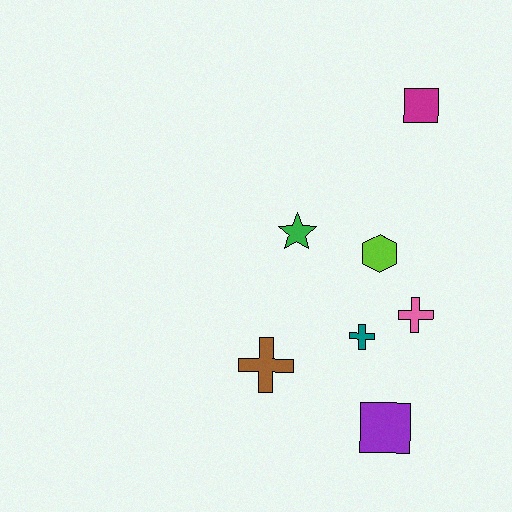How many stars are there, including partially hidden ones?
There is 1 star.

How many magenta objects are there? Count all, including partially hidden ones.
There is 1 magenta object.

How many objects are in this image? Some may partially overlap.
There are 7 objects.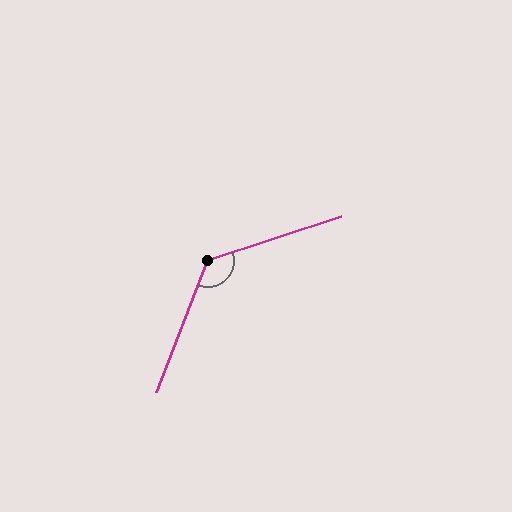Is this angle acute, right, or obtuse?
It is obtuse.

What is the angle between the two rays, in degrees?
Approximately 129 degrees.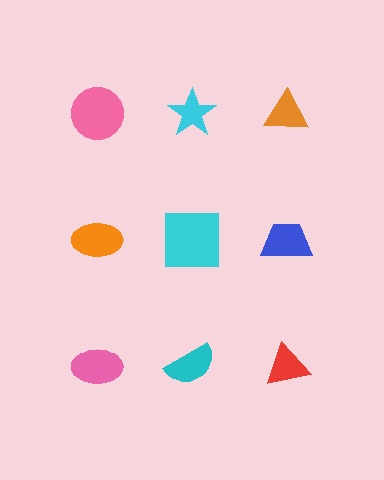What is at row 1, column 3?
An orange triangle.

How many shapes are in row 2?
3 shapes.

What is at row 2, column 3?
A blue trapezoid.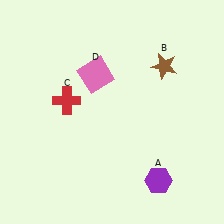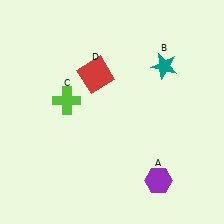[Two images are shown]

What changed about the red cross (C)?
In Image 1, C is red. In Image 2, it changed to lime.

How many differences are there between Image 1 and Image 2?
There are 3 differences between the two images.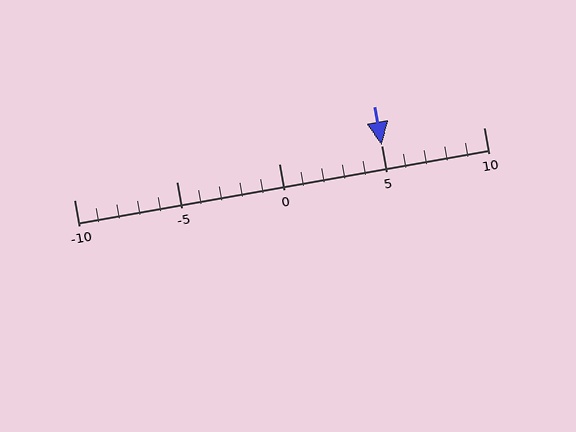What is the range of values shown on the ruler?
The ruler shows values from -10 to 10.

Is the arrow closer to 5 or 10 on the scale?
The arrow is closer to 5.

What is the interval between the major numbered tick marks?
The major tick marks are spaced 5 units apart.